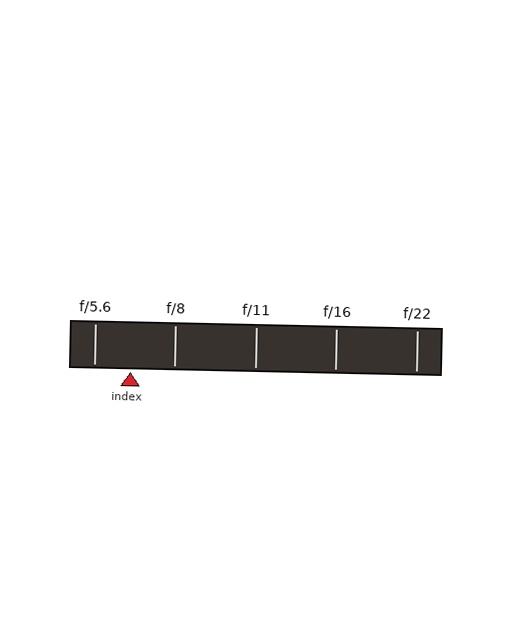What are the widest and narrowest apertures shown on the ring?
The widest aperture shown is f/5.6 and the narrowest is f/22.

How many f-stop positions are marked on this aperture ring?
There are 5 f-stop positions marked.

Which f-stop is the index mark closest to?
The index mark is closest to f/5.6.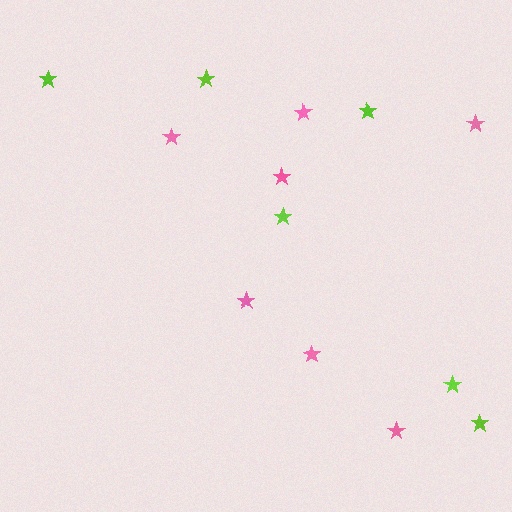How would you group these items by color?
There are 2 groups: one group of lime stars (6) and one group of pink stars (7).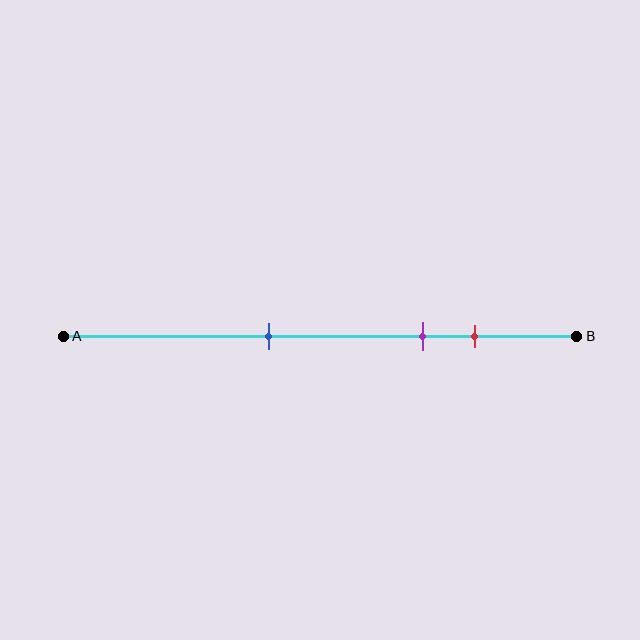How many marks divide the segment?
There are 3 marks dividing the segment.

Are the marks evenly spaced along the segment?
No, the marks are not evenly spaced.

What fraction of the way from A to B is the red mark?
The red mark is approximately 80% (0.8) of the way from A to B.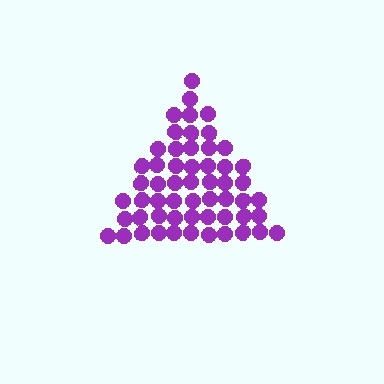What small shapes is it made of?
It is made of small circles.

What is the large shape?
The large shape is a triangle.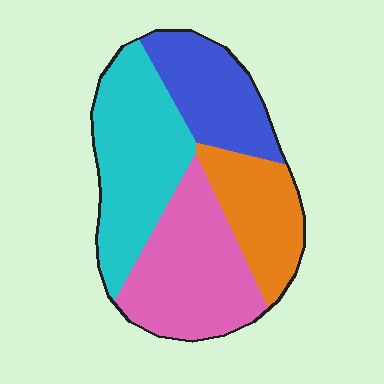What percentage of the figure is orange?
Orange covers about 20% of the figure.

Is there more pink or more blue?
Pink.